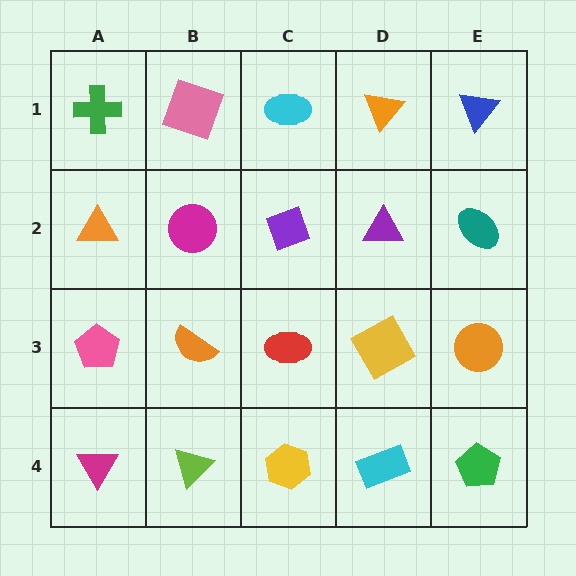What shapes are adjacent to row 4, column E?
An orange circle (row 3, column E), a cyan rectangle (row 4, column D).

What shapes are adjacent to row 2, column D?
An orange triangle (row 1, column D), a yellow square (row 3, column D), a purple diamond (row 2, column C), a teal ellipse (row 2, column E).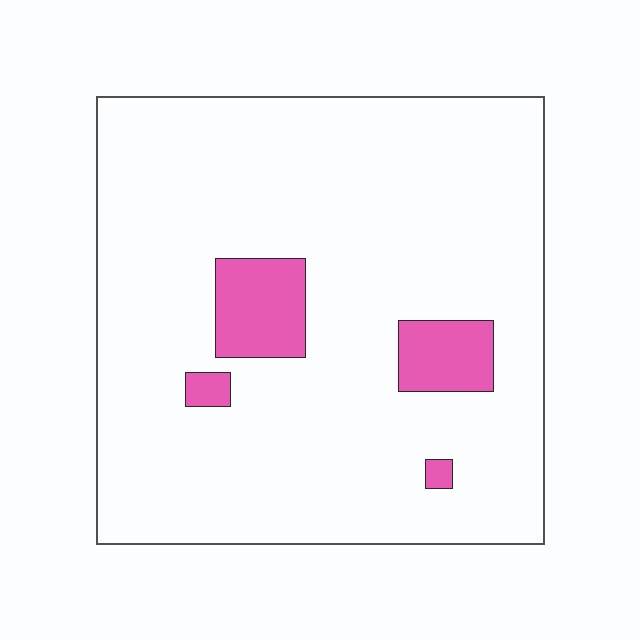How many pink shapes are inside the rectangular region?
4.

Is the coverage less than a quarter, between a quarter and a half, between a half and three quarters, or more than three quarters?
Less than a quarter.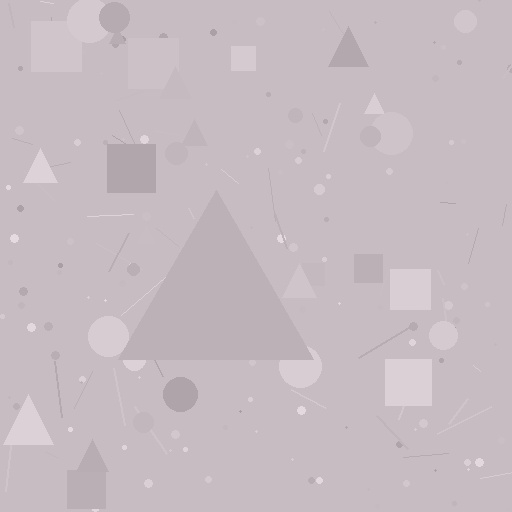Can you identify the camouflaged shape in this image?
The camouflaged shape is a triangle.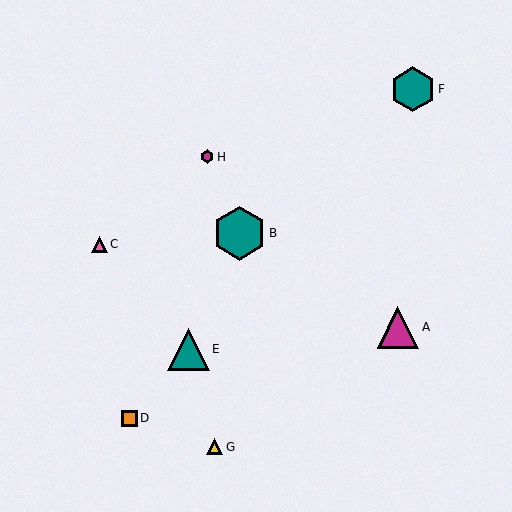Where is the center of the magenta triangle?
The center of the magenta triangle is at (398, 327).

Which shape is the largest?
The teal hexagon (labeled B) is the largest.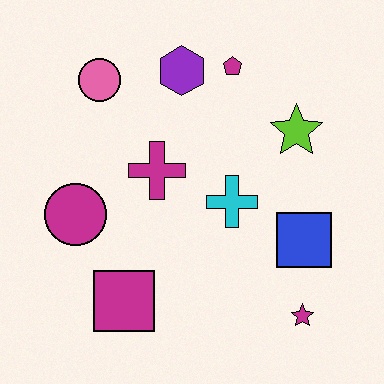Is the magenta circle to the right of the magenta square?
No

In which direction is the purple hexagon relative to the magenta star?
The purple hexagon is above the magenta star.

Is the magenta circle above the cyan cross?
No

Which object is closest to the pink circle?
The purple hexagon is closest to the pink circle.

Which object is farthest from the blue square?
The pink circle is farthest from the blue square.